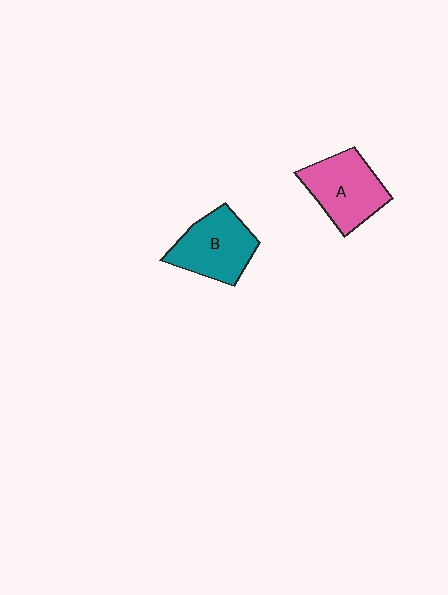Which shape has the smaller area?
Shape B (teal).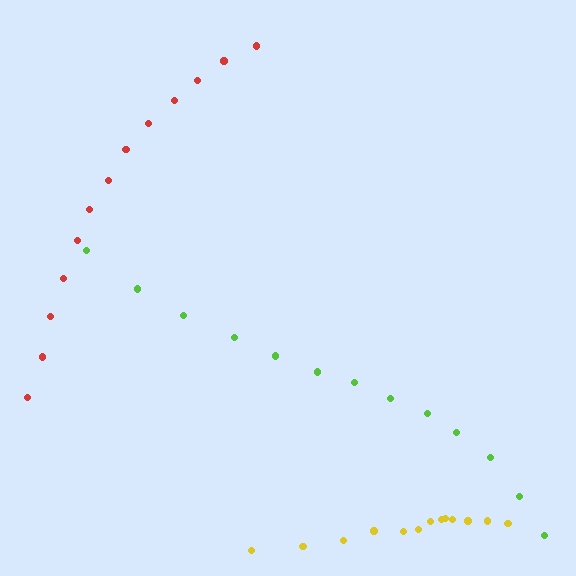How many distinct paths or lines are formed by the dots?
There are 3 distinct paths.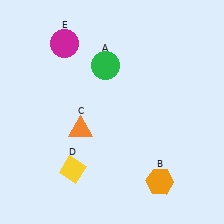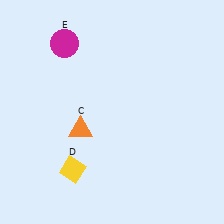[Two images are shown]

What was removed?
The green circle (A), the orange hexagon (B) were removed in Image 2.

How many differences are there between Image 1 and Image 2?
There are 2 differences between the two images.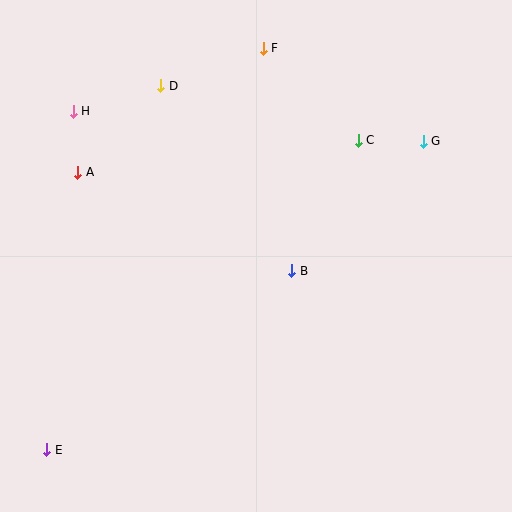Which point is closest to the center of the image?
Point B at (292, 271) is closest to the center.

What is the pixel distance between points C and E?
The distance between C and E is 439 pixels.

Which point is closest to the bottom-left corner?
Point E is closest to the bottom-left corner.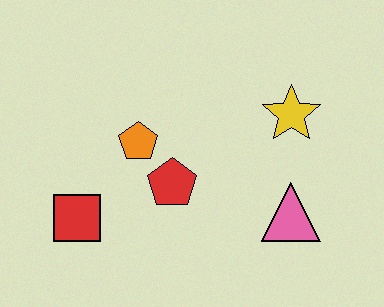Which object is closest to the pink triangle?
The yellow star is closest to the pink triangle.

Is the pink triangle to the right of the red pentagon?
Yes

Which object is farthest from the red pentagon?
The yellow star is farthest from the red pentagon.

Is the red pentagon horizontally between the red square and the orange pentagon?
No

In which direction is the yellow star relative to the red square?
The yellow star is to the right of the red square.